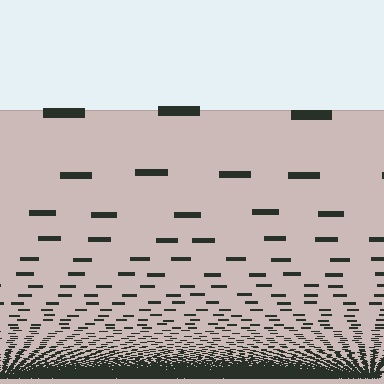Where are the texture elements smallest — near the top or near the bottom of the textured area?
Near the bottom.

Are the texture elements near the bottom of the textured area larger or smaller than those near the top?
Smaller. The gradient is inverted — elements near the bottom are smaller and denser.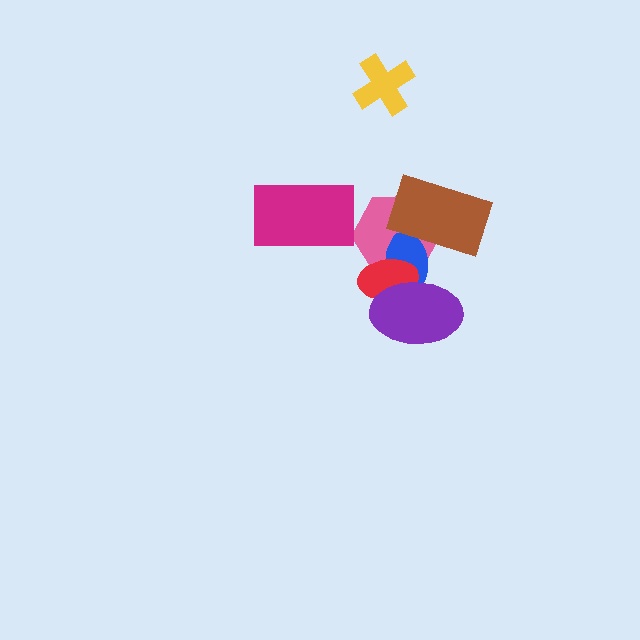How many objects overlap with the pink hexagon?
4 objects overlap with the pink hexagon.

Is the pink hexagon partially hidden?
Yes, it is partially covered by another shape.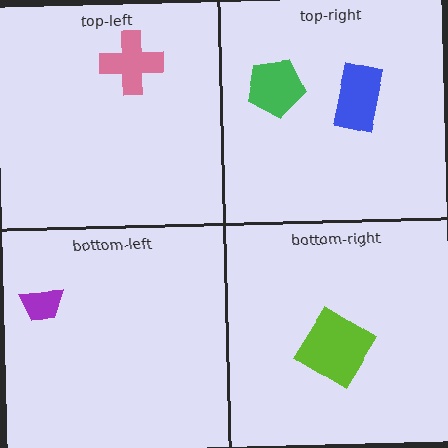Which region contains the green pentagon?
The top-right region.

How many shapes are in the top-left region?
1.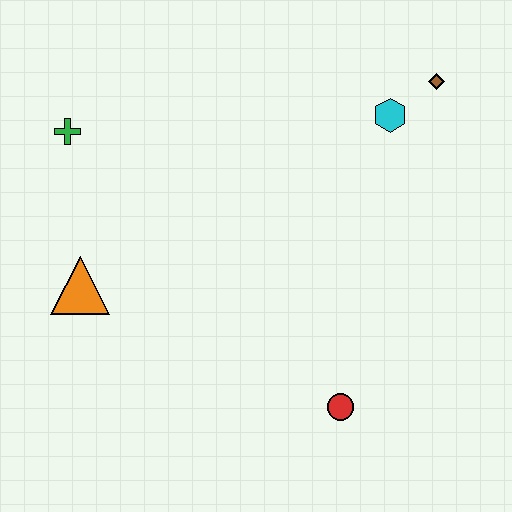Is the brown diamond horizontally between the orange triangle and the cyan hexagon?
No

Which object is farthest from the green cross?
The red circle is farthest from the green cross.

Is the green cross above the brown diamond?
No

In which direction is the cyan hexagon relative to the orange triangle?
The cyan hexagon is to the right of the orange triangle.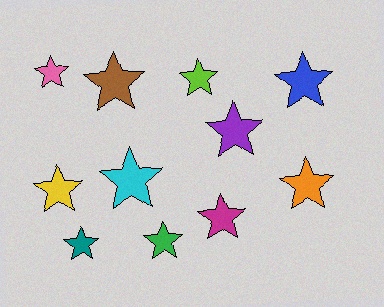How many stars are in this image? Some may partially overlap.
There are 11 stars.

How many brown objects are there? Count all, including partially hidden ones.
There is 1 brown object.